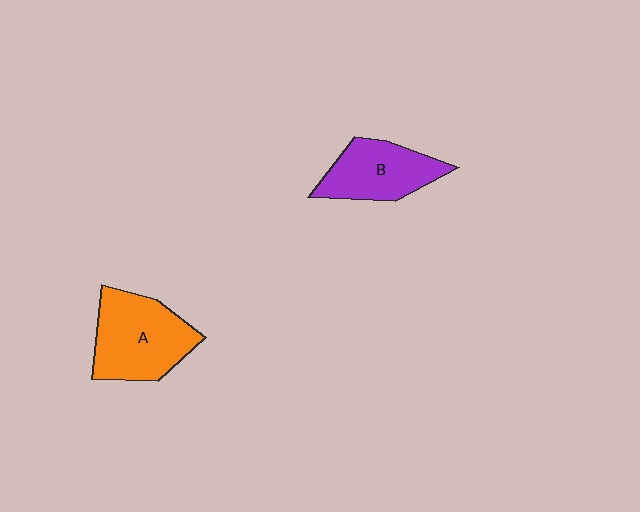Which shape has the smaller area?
Shape B (purple).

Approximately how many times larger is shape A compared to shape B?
Approximately 1.3 times.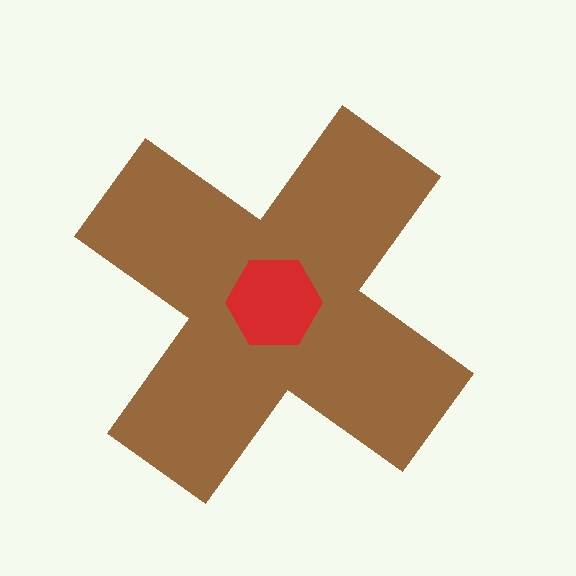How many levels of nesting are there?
2.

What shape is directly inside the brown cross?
The red hexagon.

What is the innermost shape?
The red hexagon.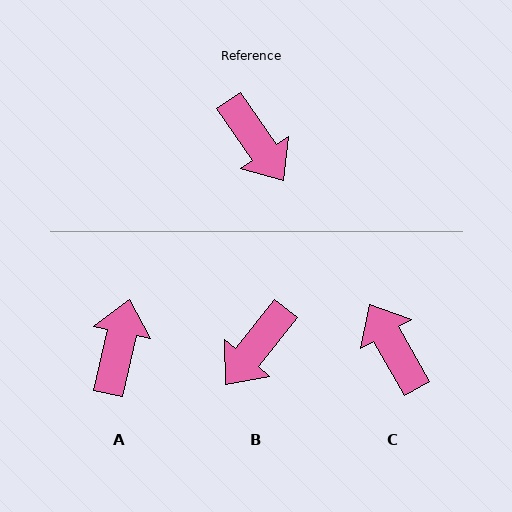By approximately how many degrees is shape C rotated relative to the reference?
Approximately 175 degrees counter-clockwise.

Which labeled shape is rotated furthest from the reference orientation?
C, about 175 degrees away.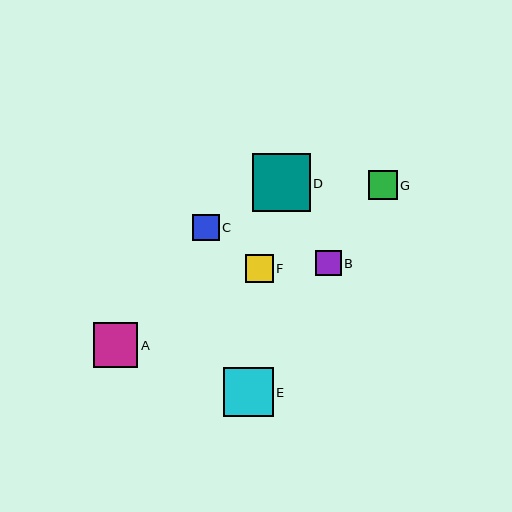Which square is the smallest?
Square B is the smallest with a size of approximately 26 pixels.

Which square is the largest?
Square D is the largest with a size of approximately 58 pixels.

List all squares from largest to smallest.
From largest to smallest: D, E, A, G, F, C, B.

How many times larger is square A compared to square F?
Square A is approximately 1.6 times the size of square F.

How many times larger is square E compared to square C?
Square E is approximately 1.9 times the size of square C.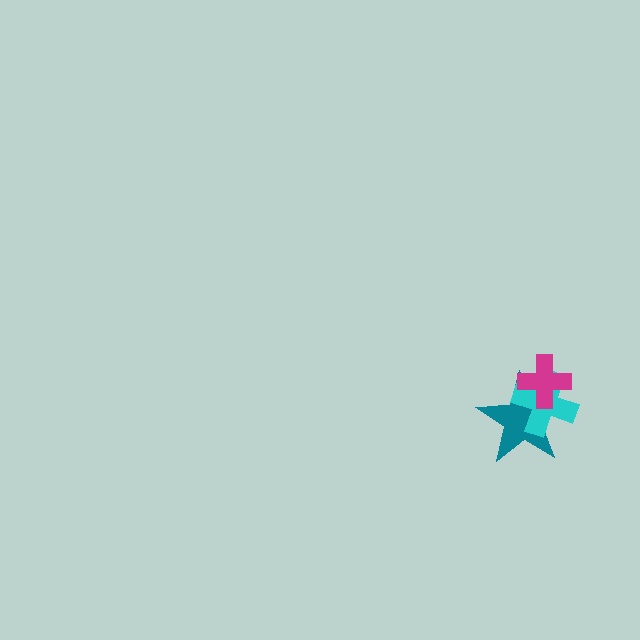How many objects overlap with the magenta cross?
2 objects overlap with the magenta cross.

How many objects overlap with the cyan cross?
2 objects overlap with the cyan cross.